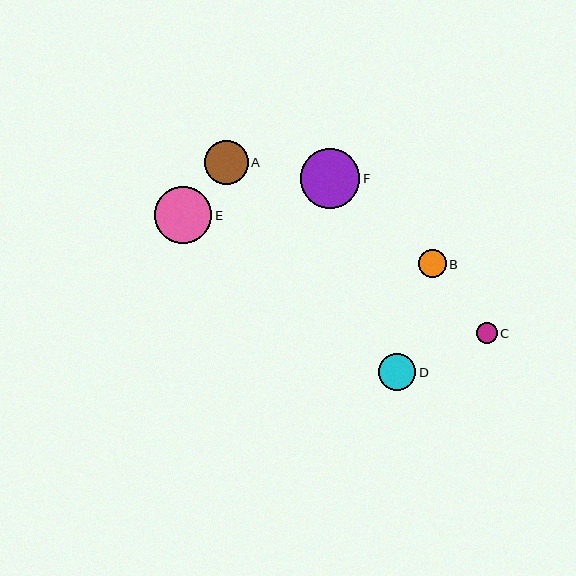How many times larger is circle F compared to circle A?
Circle F is approximately 1.4 times the size of circle A.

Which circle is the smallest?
Circle C is the smallest with a size of approximately 21 pixels.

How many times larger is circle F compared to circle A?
Circle F is approximately 1.4 times the size of circle A.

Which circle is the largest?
Circle F is the largest with a size of approximately 60 pixels.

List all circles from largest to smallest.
From largest to smallest: F, E, A, D, B, C.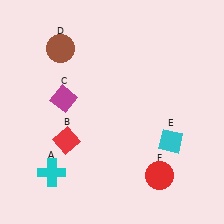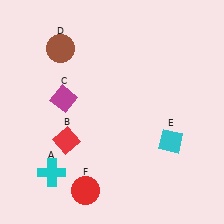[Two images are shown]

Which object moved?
The red circle (F) moved left.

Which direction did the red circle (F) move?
The red circle (F) moved left.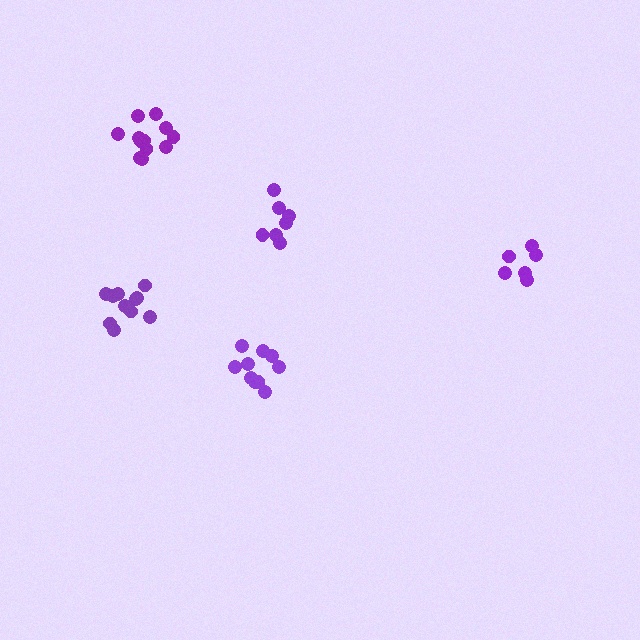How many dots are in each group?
Group 1: 10 dots, Group 2: 6 dots, Group 3: 11 dots, Group 4: 7 dots, Group 5: 12 dots (46 total).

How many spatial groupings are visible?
There are 5 spatial groupings.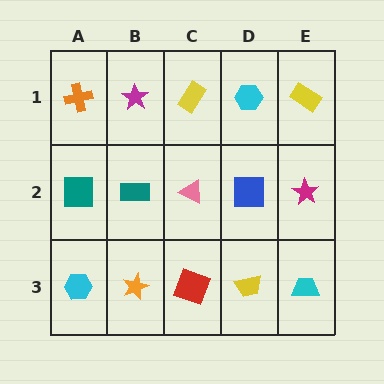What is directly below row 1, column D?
A blue square.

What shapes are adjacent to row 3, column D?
A blue square (row 2, column D), a red square (row 3, column C), a cyan trapezoid (row 3, column E).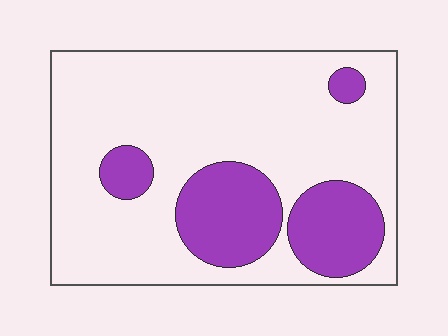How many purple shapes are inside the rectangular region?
4.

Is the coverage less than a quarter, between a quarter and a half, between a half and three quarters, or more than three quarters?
Less than a quarter.